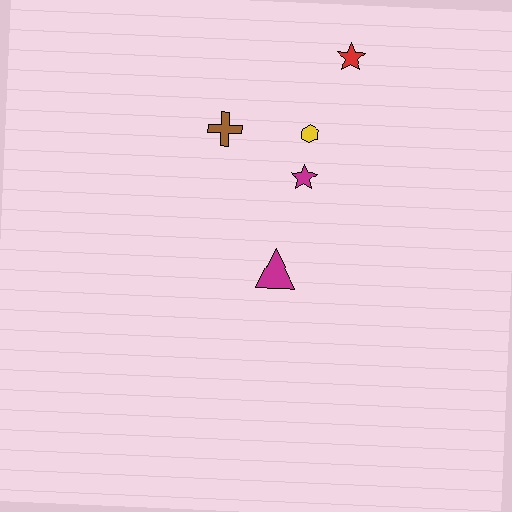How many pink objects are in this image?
There are no pink objects.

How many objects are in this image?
There are 5 objects.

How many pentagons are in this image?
There are no pentagons.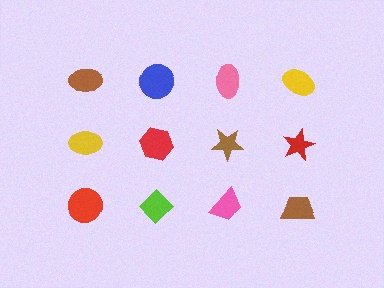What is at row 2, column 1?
A yellow ellipse.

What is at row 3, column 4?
A brown trapezoid.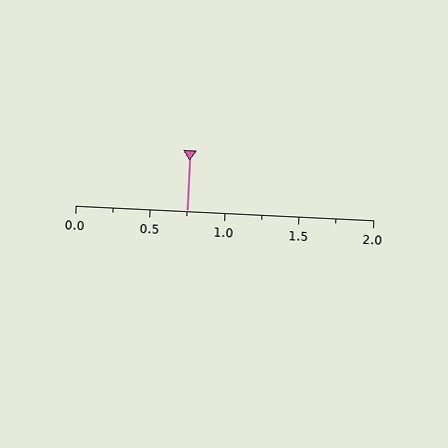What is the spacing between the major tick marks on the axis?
The major ticks are spaced 0.5 apart.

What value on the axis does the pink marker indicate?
The marker indicates approximately 0.75.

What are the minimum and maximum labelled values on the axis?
The axis runs from 0.0 to 2.0.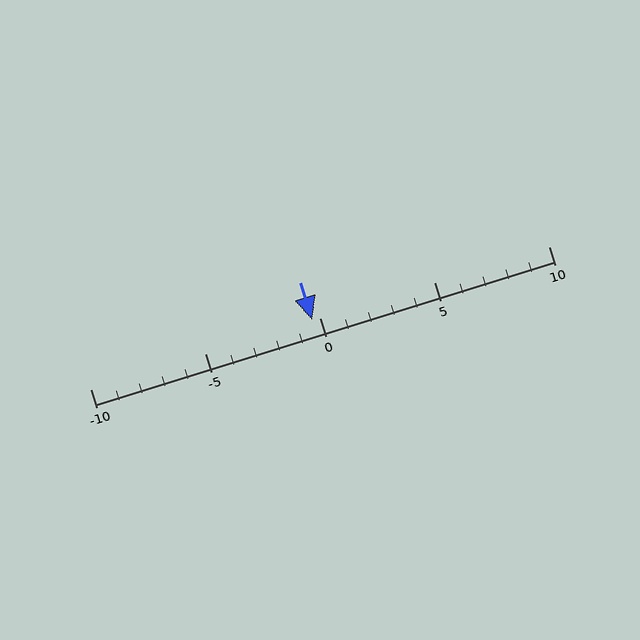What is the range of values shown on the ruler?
The ruler shows values from -10 to 10.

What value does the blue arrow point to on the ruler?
The blue arrow points to approximately 0.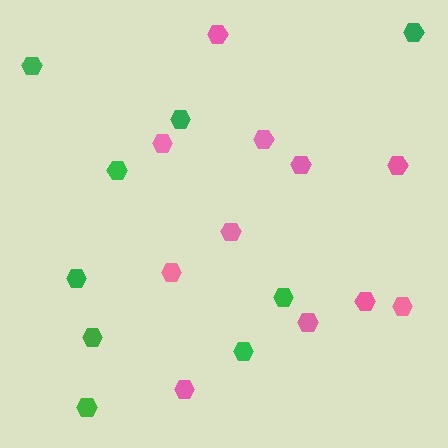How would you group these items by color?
There are 2 groups: one group of pink hexagons (11) and one group of green hexagons (9).